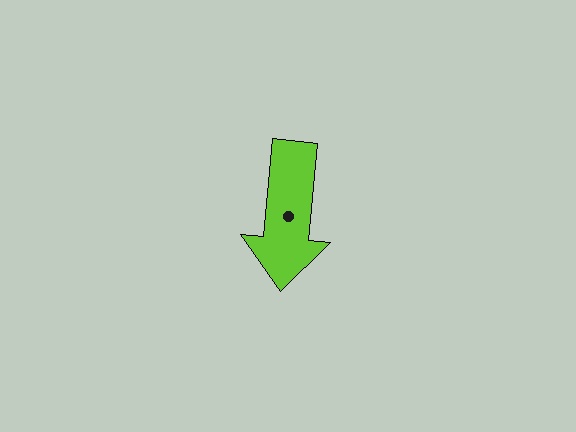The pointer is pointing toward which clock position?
Roughly 6 o'clock.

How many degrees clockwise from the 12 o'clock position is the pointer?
Approximately 186 degrees.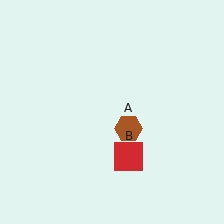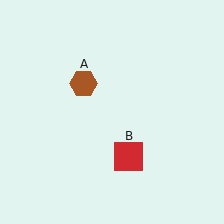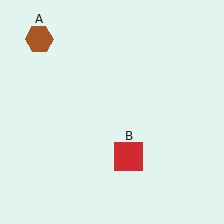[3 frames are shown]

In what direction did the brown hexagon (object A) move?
The brown hexagon (object A) moved up and to the left.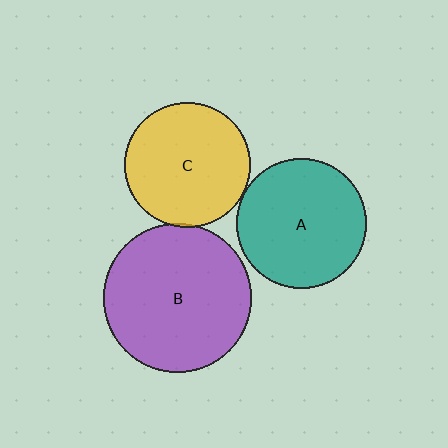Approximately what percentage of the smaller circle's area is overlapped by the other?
Approximately 5%.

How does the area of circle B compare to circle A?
Approximately 1.3 times.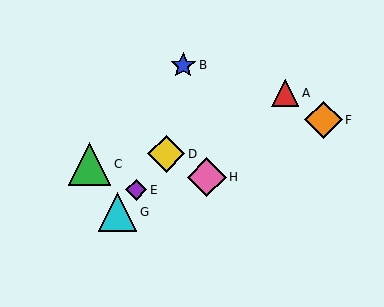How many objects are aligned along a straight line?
3 objects (D, E, G) are aligned along a straight line.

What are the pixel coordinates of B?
Object B is at (183, 65).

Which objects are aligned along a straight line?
Objects D, E, G are aligned along a straight line.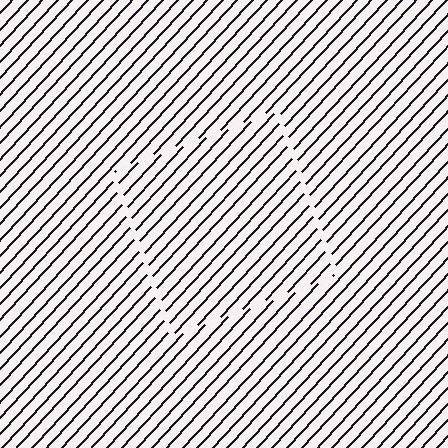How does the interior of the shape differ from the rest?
The interior of the shape contains the same grating, shifted by half a period — the contour is defined by the phase discontinuity where line-ends from the inner and outer gratings abut.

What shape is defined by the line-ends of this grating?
An illusory square. The interior of the shape contains the same grating, shifted by half a period — the contour is defined by the phase discontinuity where line-ends from the inner and outer gratings abut.